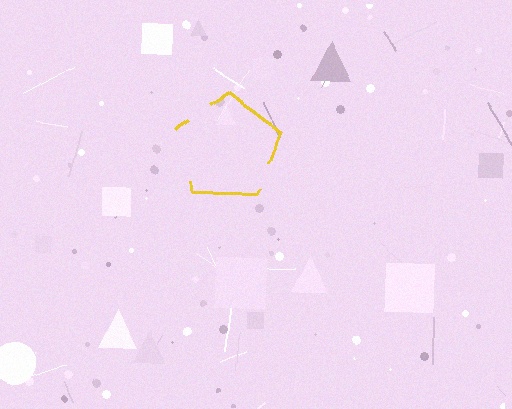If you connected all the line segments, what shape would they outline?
They would outline a pentagon.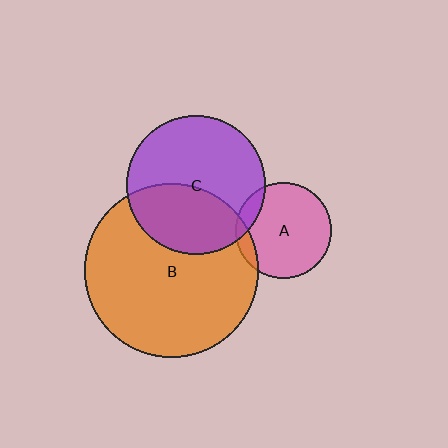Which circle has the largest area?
Circle B (orange).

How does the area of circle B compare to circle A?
Approximately 3.3 times.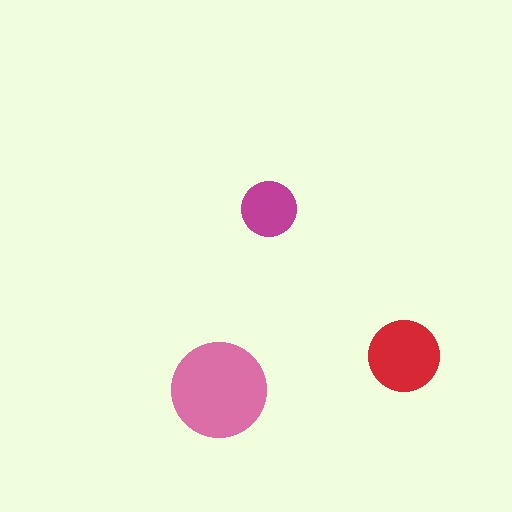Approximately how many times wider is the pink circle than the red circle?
About 1.5 times wider.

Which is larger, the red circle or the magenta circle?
The red one.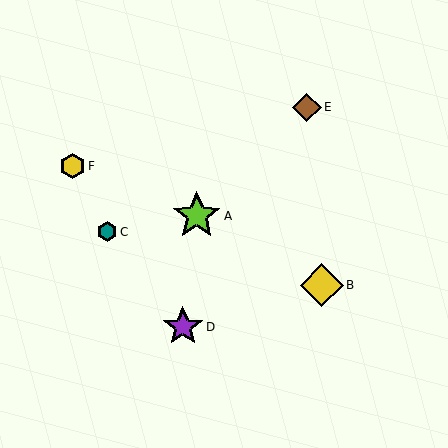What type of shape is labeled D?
Shape D is a purple star.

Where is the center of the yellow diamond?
The center of the yellow diamond is at (322, 285).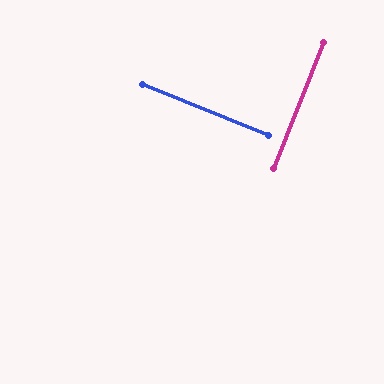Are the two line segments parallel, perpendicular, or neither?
Perpendicular — they meet at approximately 89°.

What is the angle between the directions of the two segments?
Approximately 89 degrees.